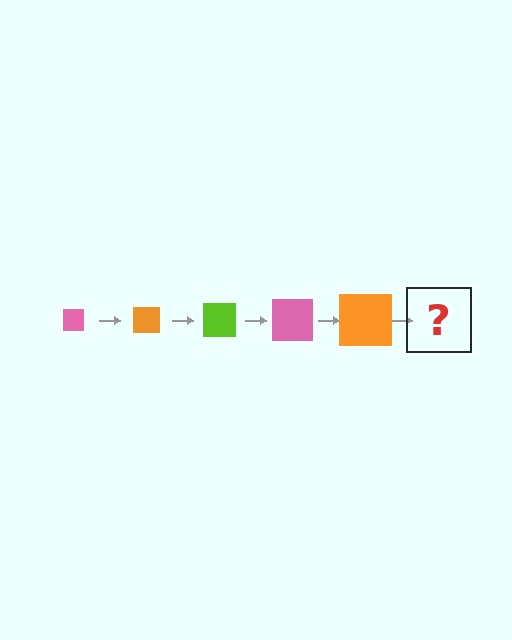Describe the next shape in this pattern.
It should be a lime square, larger than the previous one.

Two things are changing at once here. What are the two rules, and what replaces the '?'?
The two rules are that the square grows larger each step and the color cycles through pink, orange, and lime. The '?' should be a lime square, larger than the previous one.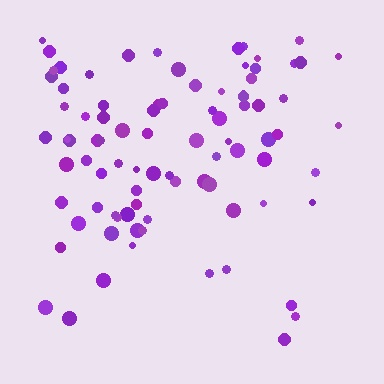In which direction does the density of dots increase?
From bottom to top, with the top side densest.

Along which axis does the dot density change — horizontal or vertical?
Vertical.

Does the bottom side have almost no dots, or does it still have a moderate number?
Still a moderate number, just noticeably fewer than the top.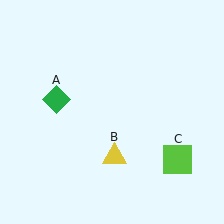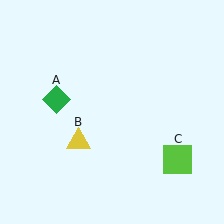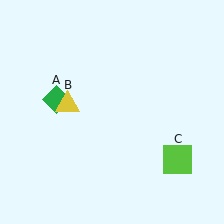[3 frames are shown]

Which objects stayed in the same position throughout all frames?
Green diamond (object A) and lime square (object C) remained stationary.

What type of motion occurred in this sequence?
The yellow triangle (object B) rotated clockwise around the center of the scene.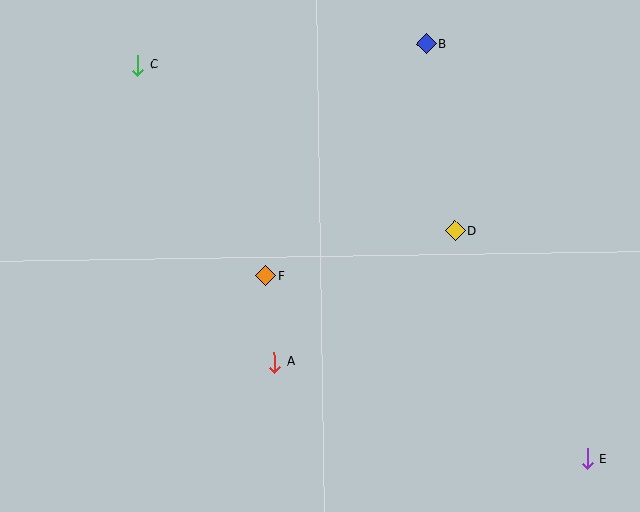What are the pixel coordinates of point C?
Point C is at (138, 65).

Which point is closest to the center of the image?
Point F at (266, 276) is closest to the center.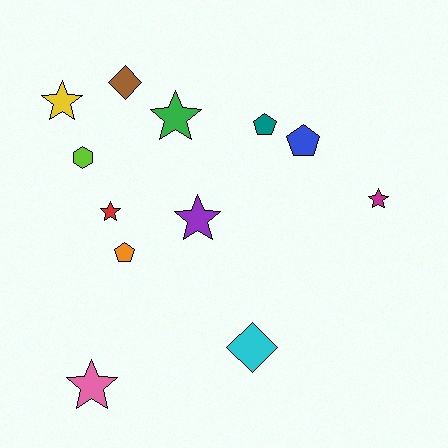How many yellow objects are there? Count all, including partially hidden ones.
There is 1 yellow object.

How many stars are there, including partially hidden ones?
There are 6 stars.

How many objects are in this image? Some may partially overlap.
There are 12 objects.